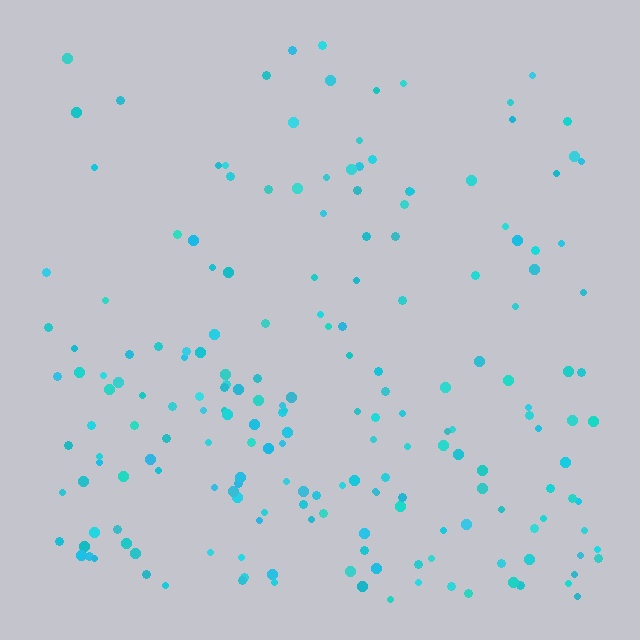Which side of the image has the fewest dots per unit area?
The top.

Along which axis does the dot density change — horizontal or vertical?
Vertical.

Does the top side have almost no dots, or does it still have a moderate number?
Still a moderate number, just noticeably fewer than the bottom.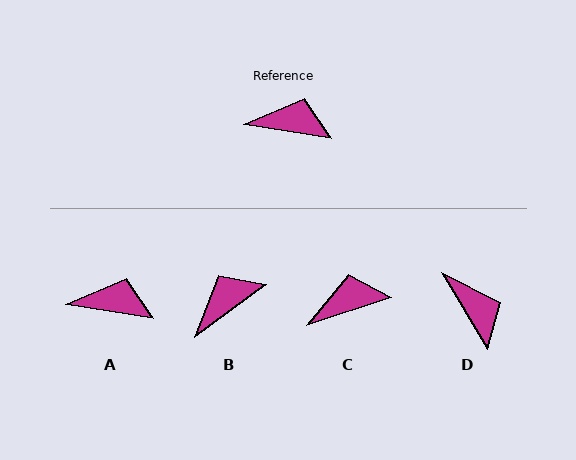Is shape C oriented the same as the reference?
No, it is off by about 27 degrees.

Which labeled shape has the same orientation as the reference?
A.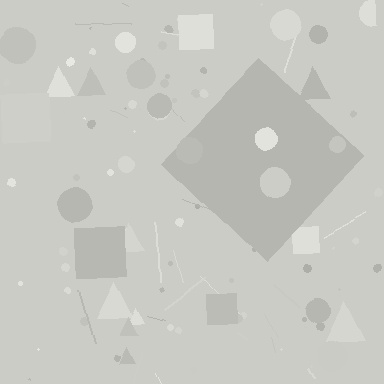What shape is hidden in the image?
A diamond is hidden in the image.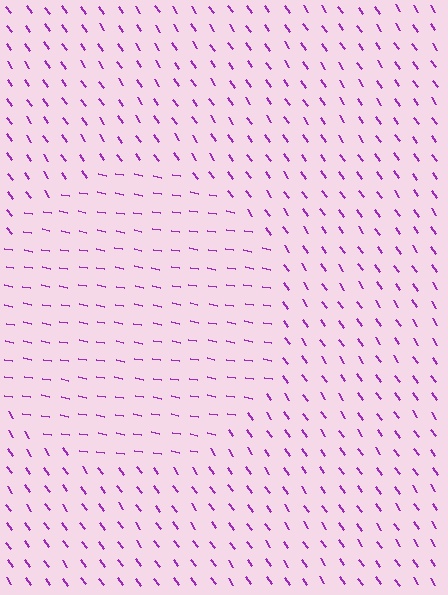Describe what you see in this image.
The image is filled with small purple line segments. A circle region in the image has lines oriented differently from the surrounding lines, creating a visible texture boundary.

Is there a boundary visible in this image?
Yes, there is a texture boundary formed by a change in line orientation.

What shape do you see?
I see a circle.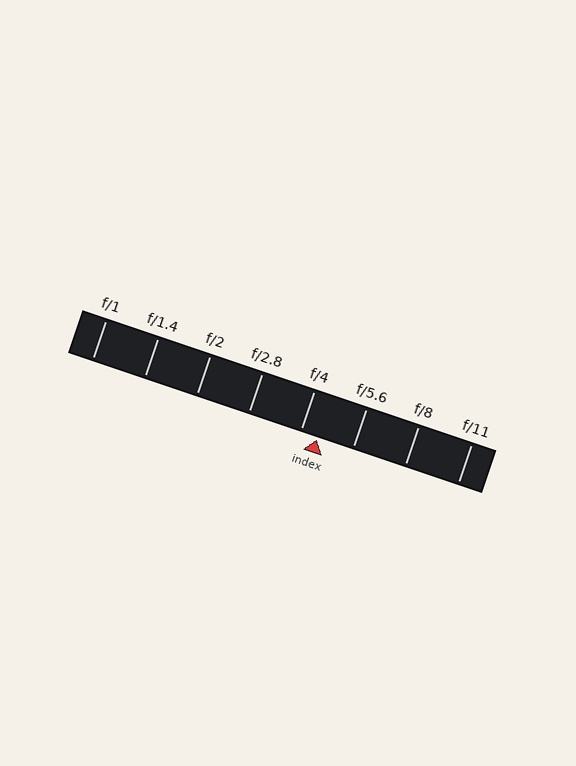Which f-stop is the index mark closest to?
The index mark is closest to f/4.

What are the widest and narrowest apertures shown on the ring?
The widest aperture shown is f/1 and the narrowest is f/11.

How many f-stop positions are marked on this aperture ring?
There are 8 f-stop positions marked.